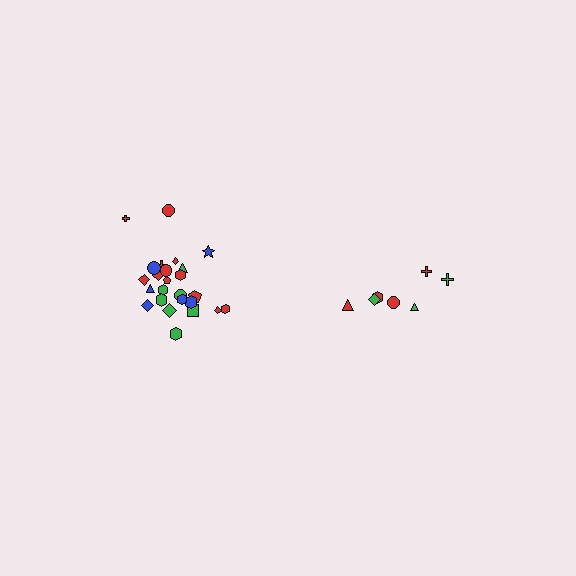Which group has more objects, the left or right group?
The left group.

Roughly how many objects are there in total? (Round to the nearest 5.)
Roughly 30 objects in total.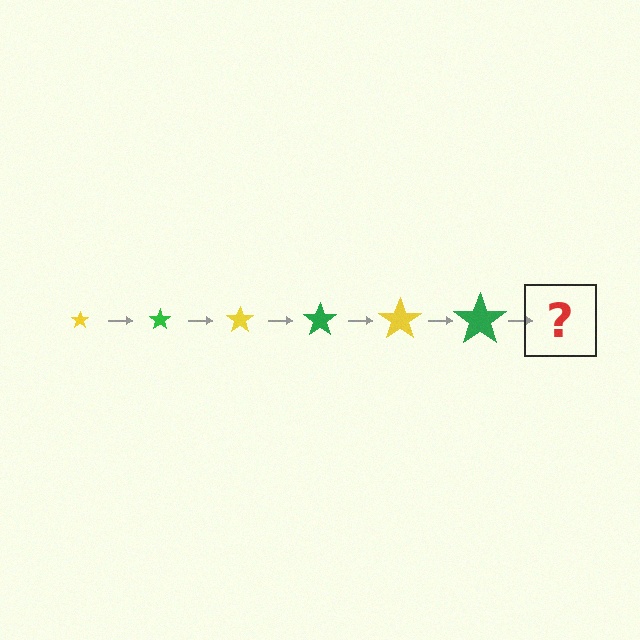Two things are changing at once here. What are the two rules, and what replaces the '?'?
The two rules are that the star grows larger each step and the color cycles through yellow and green. The '?' should be a yellow star, larger than the previous one.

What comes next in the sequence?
The next element should be a yellow star, larger than the previous one.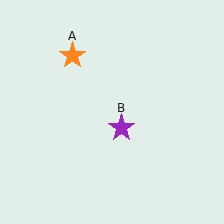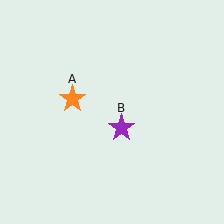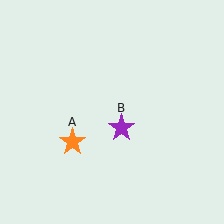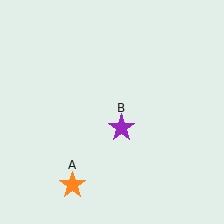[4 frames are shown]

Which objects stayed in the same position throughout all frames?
Purple star (object B) remained stationary.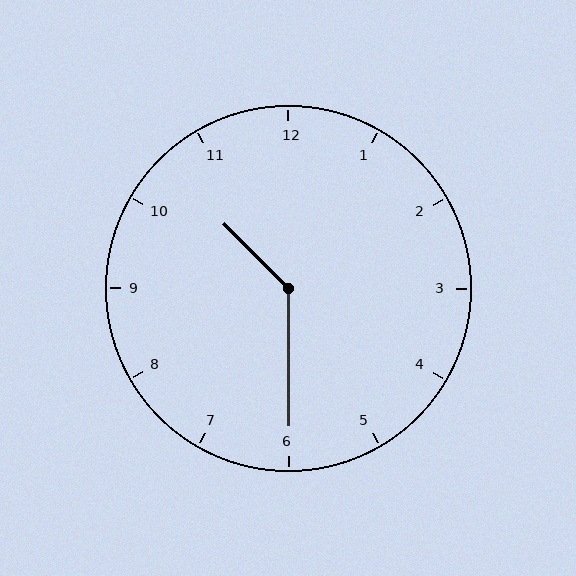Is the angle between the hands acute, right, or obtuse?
It is obtuse.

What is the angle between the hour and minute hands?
Approximately 135 degrees.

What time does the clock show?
10:30.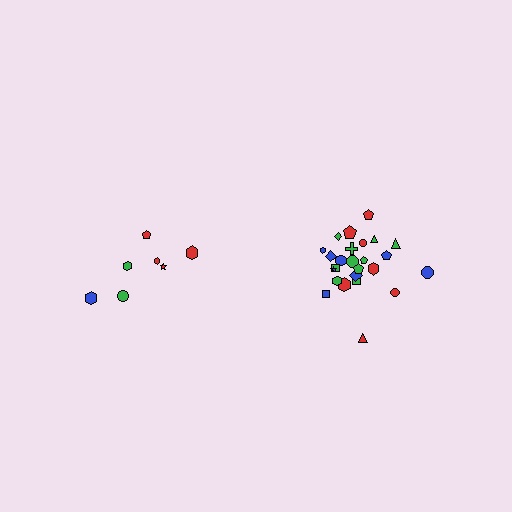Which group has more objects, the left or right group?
The right group.